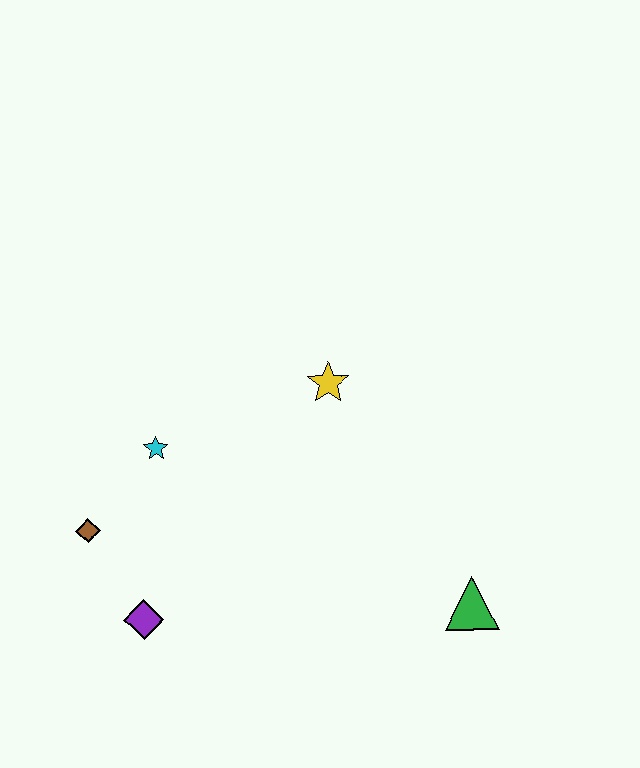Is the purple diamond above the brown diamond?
No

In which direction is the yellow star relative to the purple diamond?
The yellow star is above the purple diamond.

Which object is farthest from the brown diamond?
The green triangle is farthest from the brown diamond.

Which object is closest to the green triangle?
The yellow star is closest to the green triangle.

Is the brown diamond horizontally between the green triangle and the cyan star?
No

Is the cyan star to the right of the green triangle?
No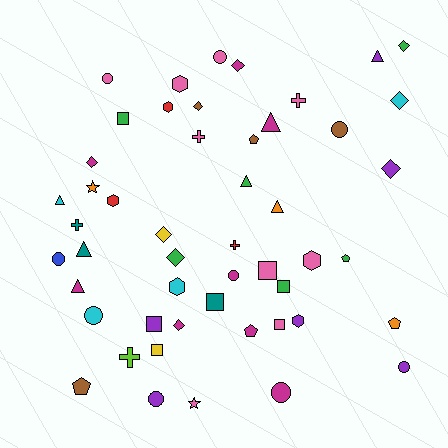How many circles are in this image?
There are 9 circles.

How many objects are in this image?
There are 50 objects.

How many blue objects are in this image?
There is 1 blue object.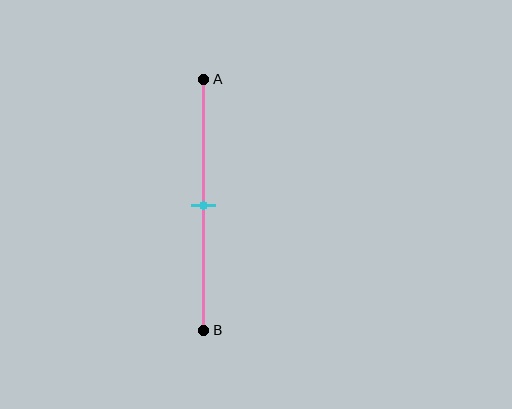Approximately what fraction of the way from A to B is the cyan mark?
The cyan mark is approximately 50% of the way from A to B.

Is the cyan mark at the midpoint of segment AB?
Yes, the mark is approximately at the midpoint.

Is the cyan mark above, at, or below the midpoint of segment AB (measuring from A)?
The cyan mark is approximately at the midpoint of segment AB.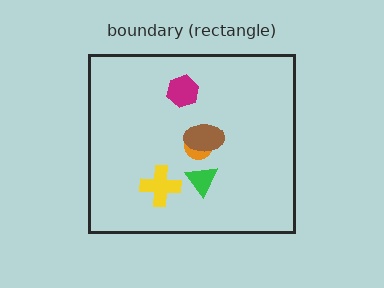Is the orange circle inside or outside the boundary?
Inside.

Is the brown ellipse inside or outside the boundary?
Inside.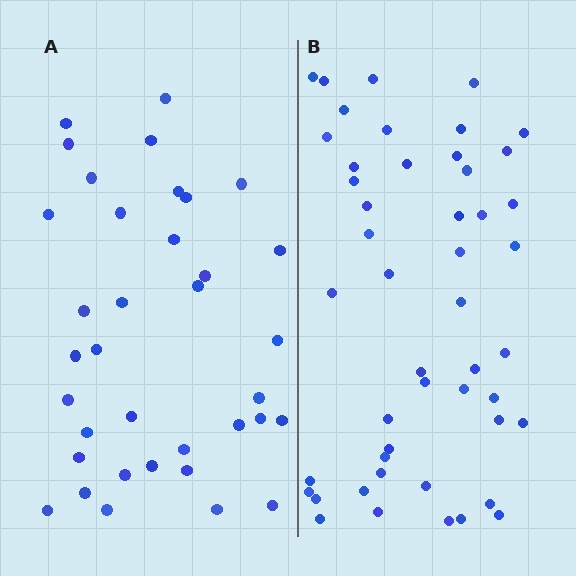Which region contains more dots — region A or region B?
Region B (the right region) has more dots.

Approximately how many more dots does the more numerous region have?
Region B has roughly 12 or so more dots than region A.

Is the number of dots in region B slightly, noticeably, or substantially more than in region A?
Region B has noticeably more, but not dramatically so. The ratio is roughly 1.3 to 1.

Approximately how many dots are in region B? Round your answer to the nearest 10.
About 50 dots. (The exact count is 48, which rounds to 50.)